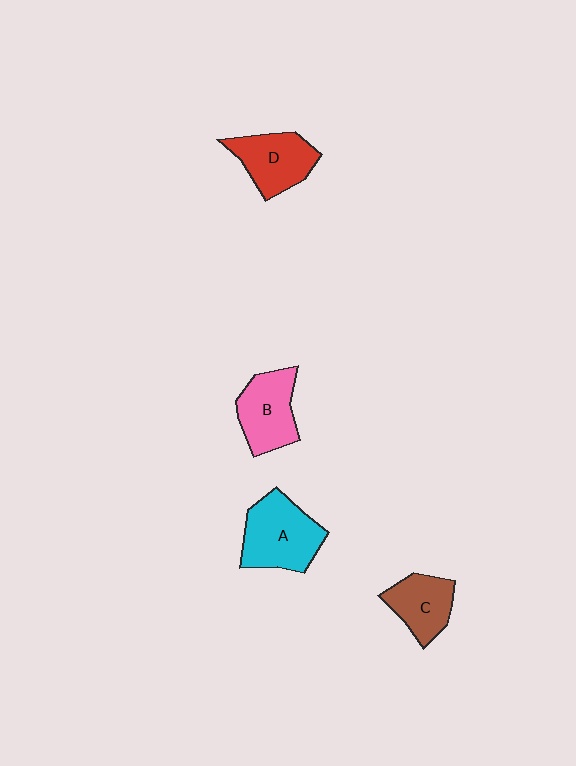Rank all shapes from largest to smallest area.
From largest to smallest: A (cyan), B (pink), D (red), C (brown).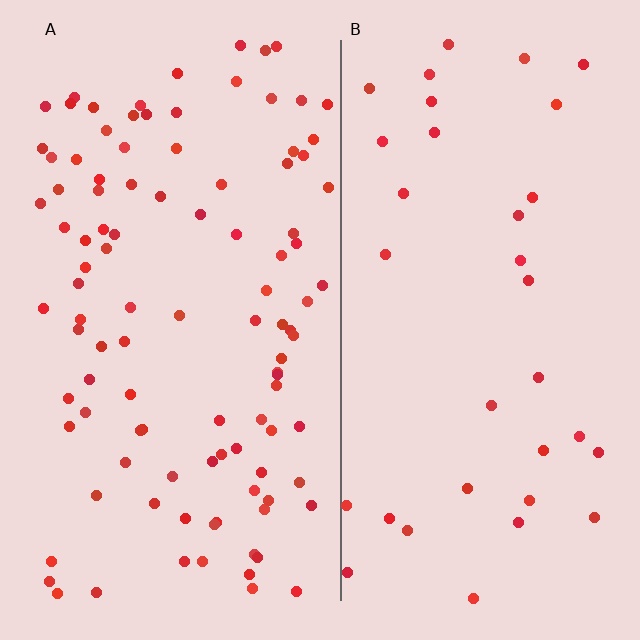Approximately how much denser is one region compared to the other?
Approximately 3.0× — region A over region B.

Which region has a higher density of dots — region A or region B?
A (the left).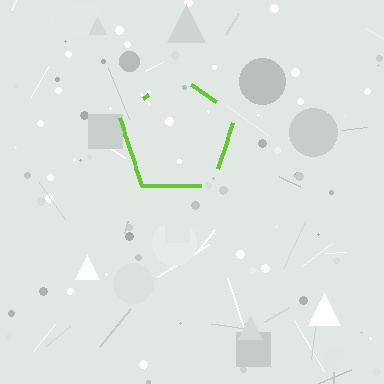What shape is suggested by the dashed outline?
The dashed outline suggests a pentagon.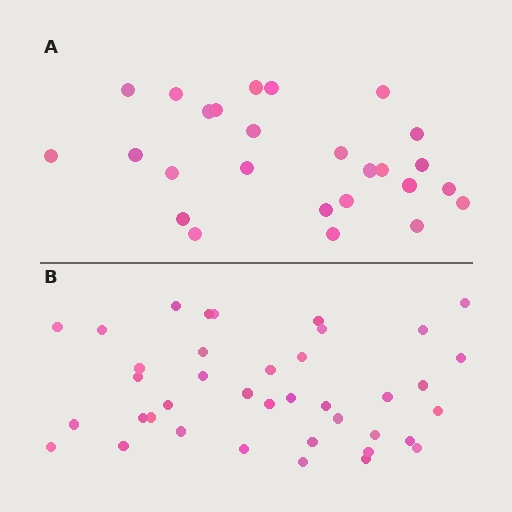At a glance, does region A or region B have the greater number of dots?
Region B (the bottom region) has more dots.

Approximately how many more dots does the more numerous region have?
Region B has approximately 15 more dots than region A.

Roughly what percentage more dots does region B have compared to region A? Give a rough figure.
About 50% more.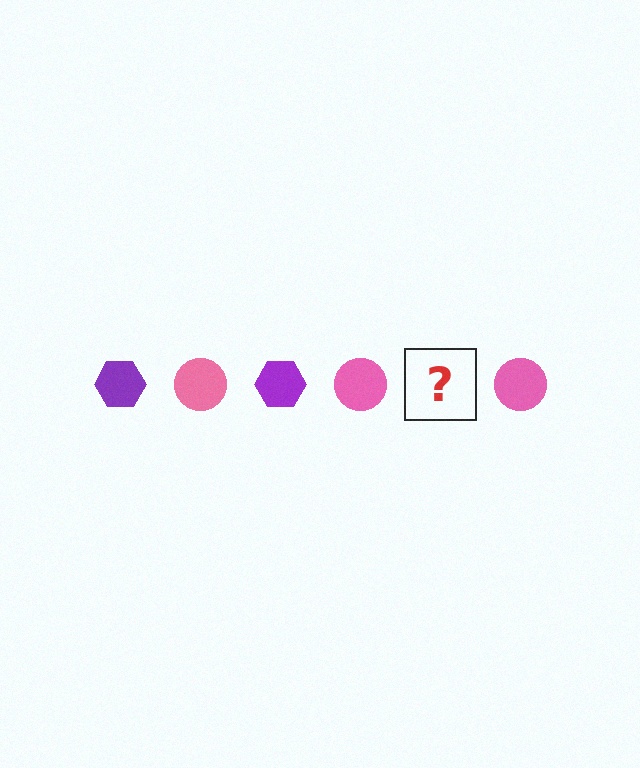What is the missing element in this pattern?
The missing element is a purple hexagon.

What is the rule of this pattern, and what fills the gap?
The rule is that the pattern alternates between purple hexagon and pink circle. The gap should be filled with a purple hexagon.